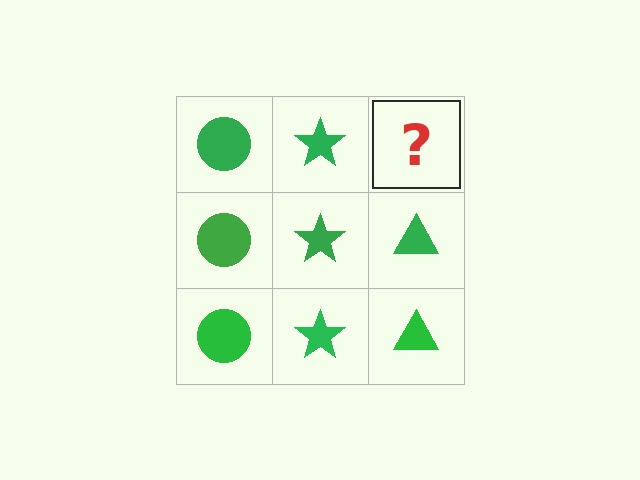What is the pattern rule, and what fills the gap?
The rule is that each column has a consistent shape. The gap should be filled with a green triangle.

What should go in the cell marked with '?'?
The missing cell should contain a green triangle.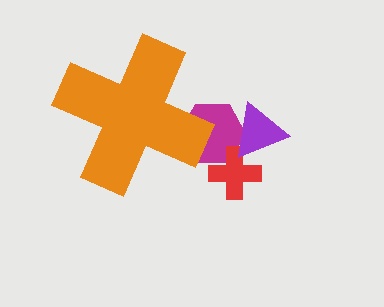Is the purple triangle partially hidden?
No, the purple triangle is fully visible.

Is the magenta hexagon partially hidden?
Yes, the magenta hexagon is partially hidden behind the orange cross.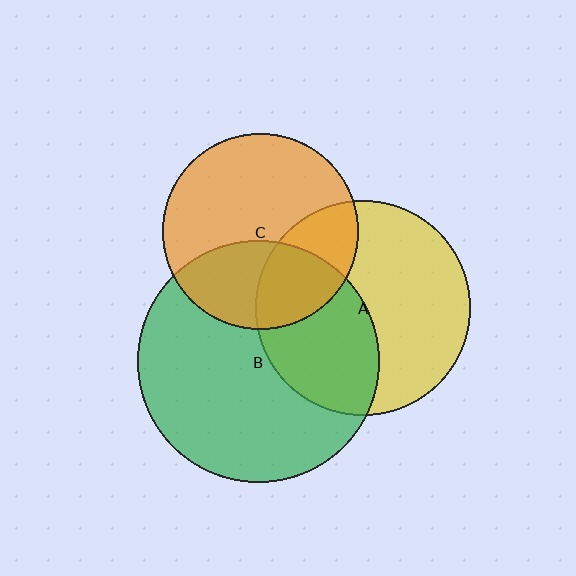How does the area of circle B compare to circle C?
Approximately 1.5 times.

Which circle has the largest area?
Circle B (green).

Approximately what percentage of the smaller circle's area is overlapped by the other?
Approximately 35%.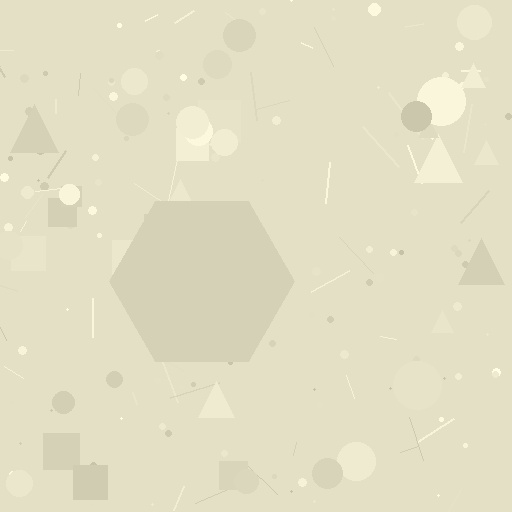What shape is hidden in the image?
A hexagon is hidden in the image.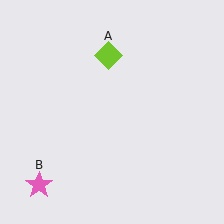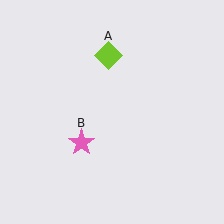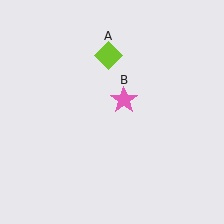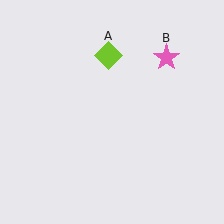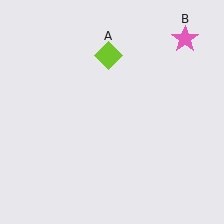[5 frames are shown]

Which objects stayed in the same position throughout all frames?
Lime diamond (object A) remained stationary.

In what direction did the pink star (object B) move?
The pink star (object B) moved up and to the right.